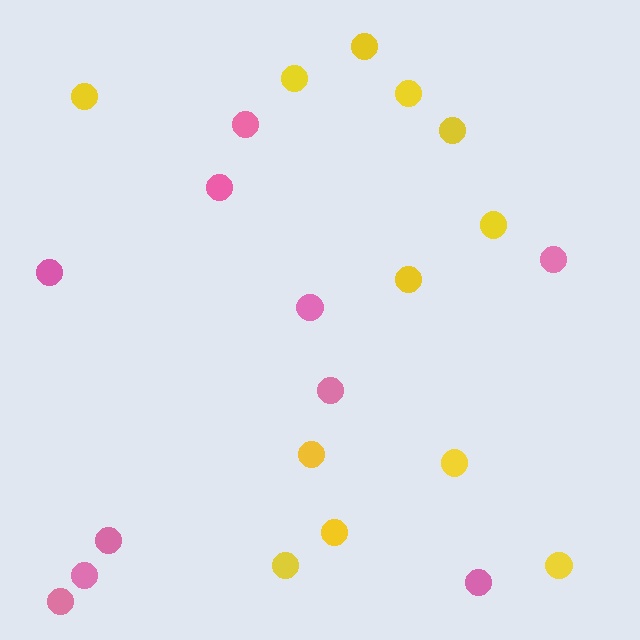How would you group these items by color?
There are 2 groups: one group of yellow circles (12) and one group of pink circles (10).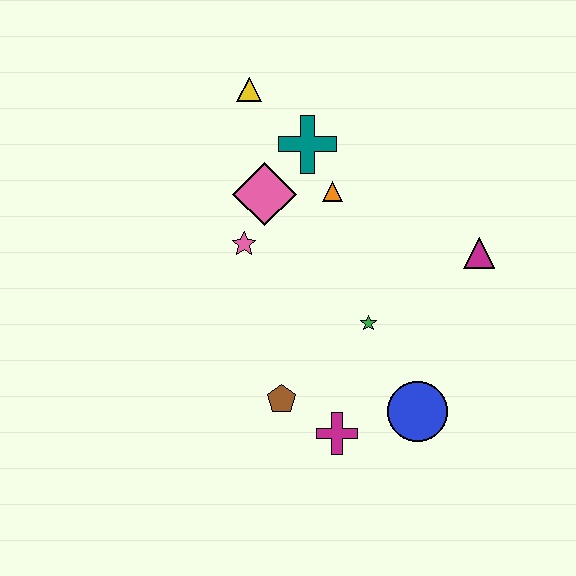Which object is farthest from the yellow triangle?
The blue circle is farthest from the yellow triangle.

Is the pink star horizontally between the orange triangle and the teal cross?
No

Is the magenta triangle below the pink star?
Yes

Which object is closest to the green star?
The blue circle is closest to the green star.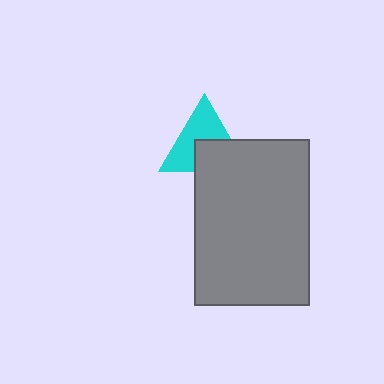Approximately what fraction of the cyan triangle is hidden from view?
Roughly 42% of the cyan triangle is hidden behind the gray rectangle.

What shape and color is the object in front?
The object in front is a gray rectangle.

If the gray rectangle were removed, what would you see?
You would see the complete cyan triangle.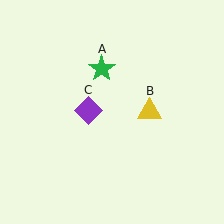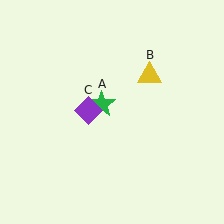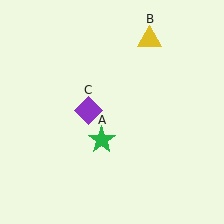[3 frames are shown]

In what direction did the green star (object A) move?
The green star (object A) moved down.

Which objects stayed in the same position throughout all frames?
Purple diamond (object C) remained stationary.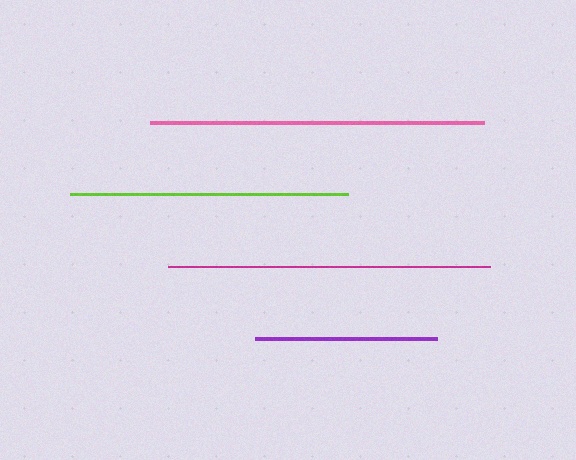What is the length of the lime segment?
The lime segment is approximately 278 pixels long.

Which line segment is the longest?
The pink line is the longest at approximately 334 pixels.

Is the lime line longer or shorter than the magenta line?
The magenta line is longer than the lime line.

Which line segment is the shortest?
The purple line is the shortest at approximately 182 pixels.